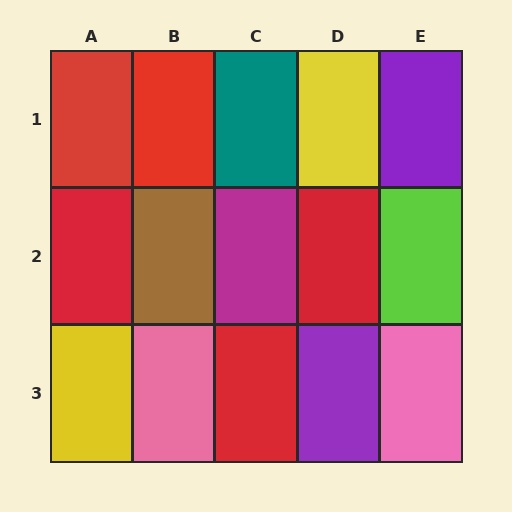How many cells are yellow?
2 cells are yellow.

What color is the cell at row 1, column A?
Red.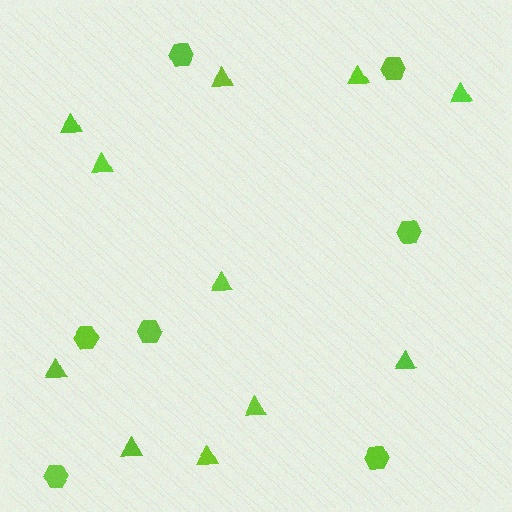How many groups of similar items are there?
There are 2 groups: one group of hexagons (7) and one group of triangles (11).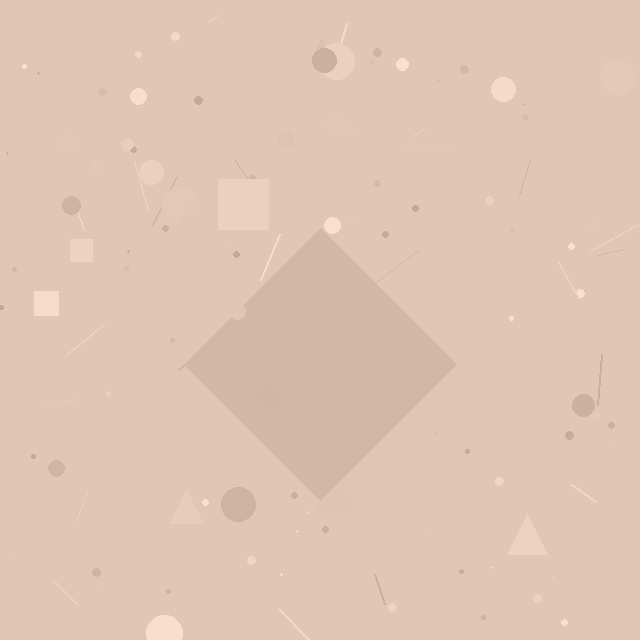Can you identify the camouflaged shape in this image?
The camouflaged shape is a diamond.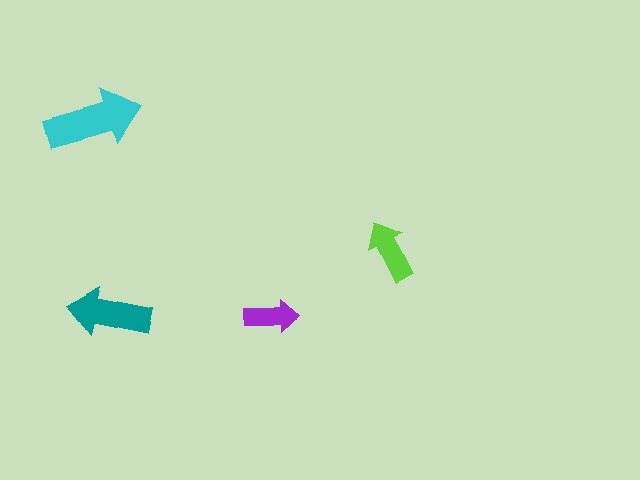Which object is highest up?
The cyan arrow is topmost.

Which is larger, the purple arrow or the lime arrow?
The lime one.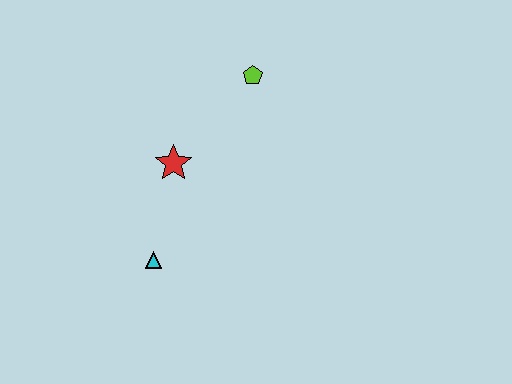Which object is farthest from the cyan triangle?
The lime pentagon is farthest from the cyan triangle.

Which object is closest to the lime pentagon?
The red star is closest to the lime pentagon.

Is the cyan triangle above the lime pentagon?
No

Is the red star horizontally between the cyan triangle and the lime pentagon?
Yes